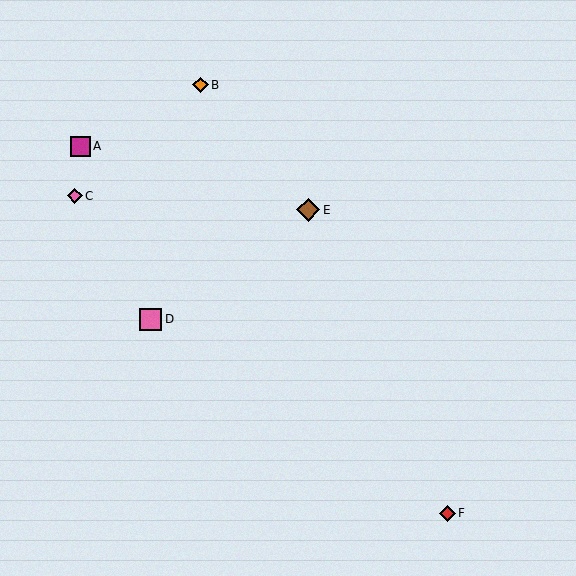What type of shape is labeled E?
Shape E is a brown diamond.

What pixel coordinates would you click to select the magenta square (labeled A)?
Click at (80, 146) to select the magenta square A.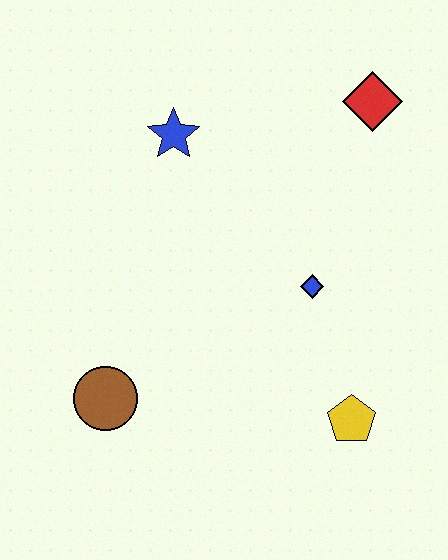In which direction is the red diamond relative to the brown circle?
The red diamond is above the brown circle.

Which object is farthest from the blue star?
The yellow pentagon is farthest from the blue star.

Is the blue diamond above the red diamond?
No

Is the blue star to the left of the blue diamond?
Yes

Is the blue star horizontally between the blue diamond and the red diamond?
No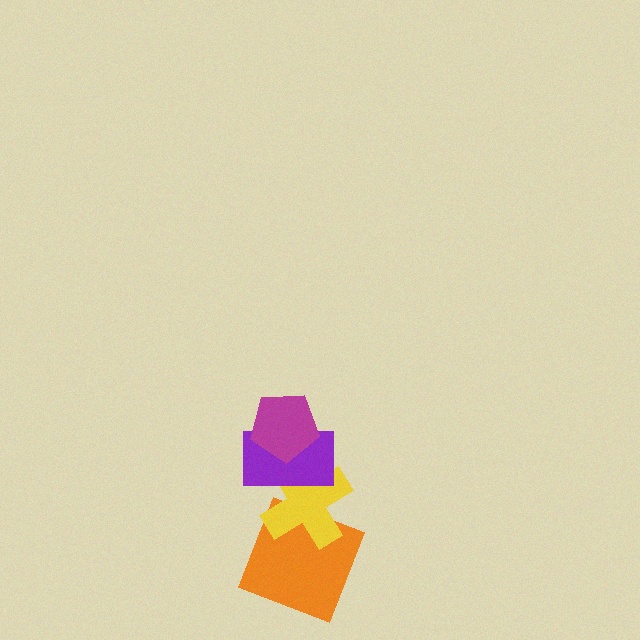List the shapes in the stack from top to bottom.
From top to bottom: the magenta pentagon, the purple rectangle, the yellow cross, the orange square.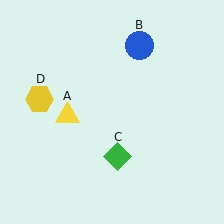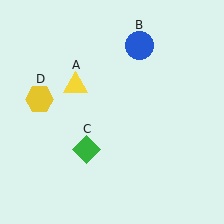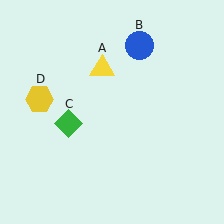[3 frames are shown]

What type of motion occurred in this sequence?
The yellow triangle (object A), green diamond (object C) rotated clockwise around the center of the scene.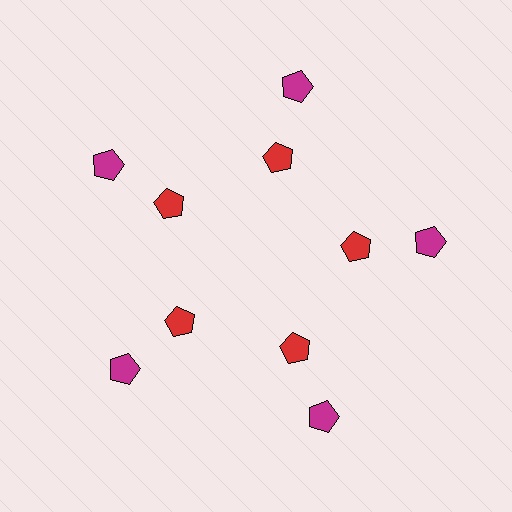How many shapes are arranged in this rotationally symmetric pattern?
There are 10 shapes, arranged in 5 groups of 2.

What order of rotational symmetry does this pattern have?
This pattern has 5-fold rotational symmetry.